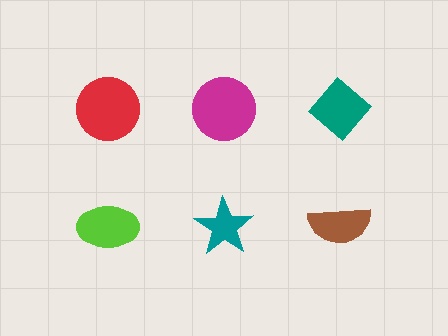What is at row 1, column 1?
A red circle.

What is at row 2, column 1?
A lime ellipse.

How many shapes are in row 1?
3 shapes.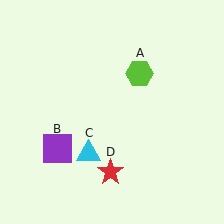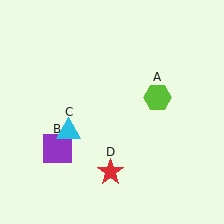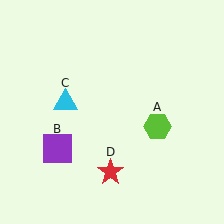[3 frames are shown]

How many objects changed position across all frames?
2 objects changed position: lime hexagon (object A), cyan triangle (object C).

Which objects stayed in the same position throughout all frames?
Purple square (object B) and red star (object D) remained stationary.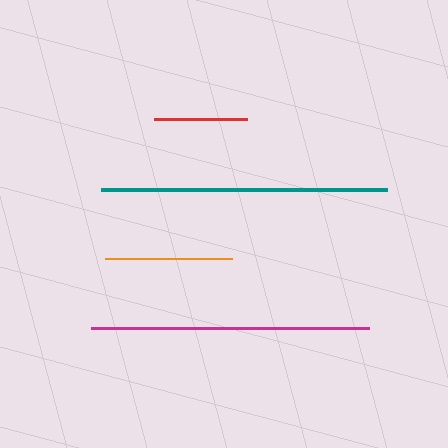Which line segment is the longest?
The teal line is the longest at approximately 286 pixels.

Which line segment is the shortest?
The red line is the shortest at approximately 92 pixels.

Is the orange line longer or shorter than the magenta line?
The magenta line is longer than the orange line.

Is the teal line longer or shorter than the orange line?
The teal line is longer than the orange line.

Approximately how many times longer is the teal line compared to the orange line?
The teal line is approximately 2.2 times the length of the orange line.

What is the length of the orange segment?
The orange segment is approximately 127 pixels long.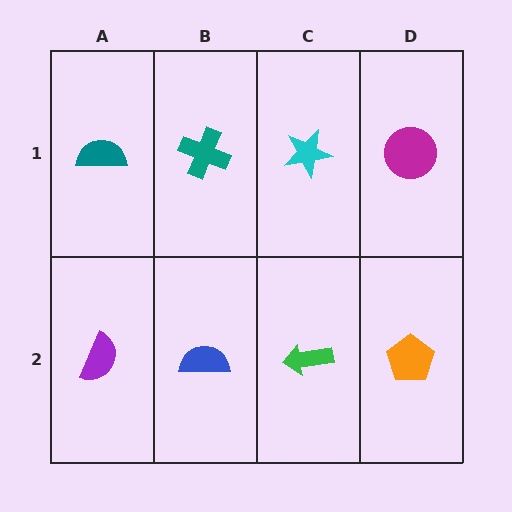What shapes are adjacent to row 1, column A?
A purple semicircle (row 2, column A), a teal cross (row 1, column B).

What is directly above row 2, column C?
A cyan star.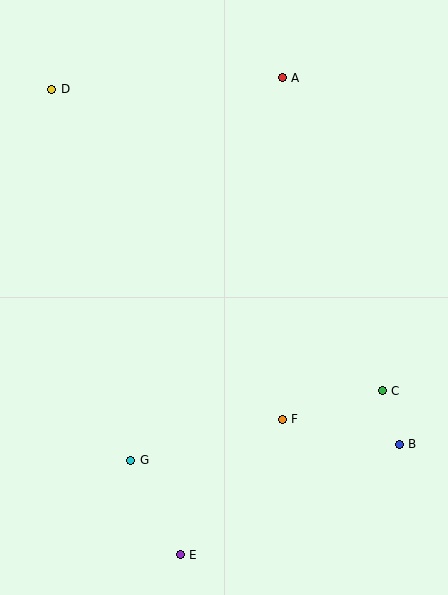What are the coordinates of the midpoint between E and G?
The midpoint between E and G is at (155, 507).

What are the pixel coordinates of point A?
Point A is at (282, 78).